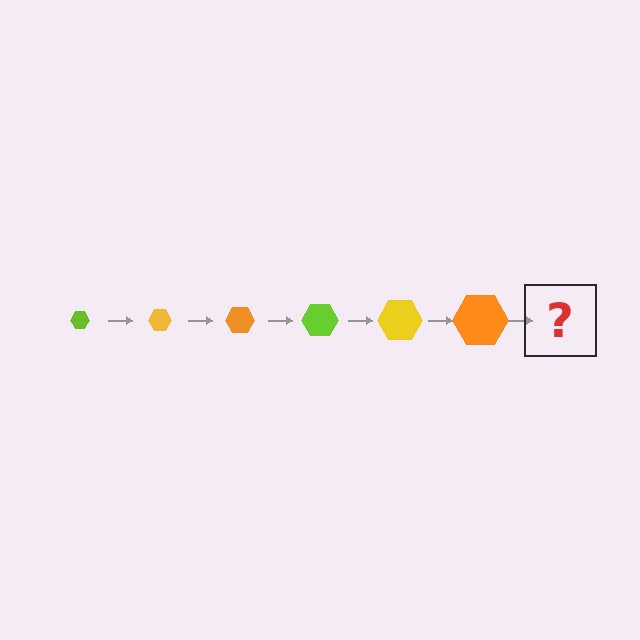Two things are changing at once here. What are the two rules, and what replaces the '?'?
The two rules are that the hexagon grows larger each step and the color cycles through lime, yellow, and orange. The '?' should be a lime hexagon, larger than the previous one.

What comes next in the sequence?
The next element should be a lime hexagon, larger than the previous one.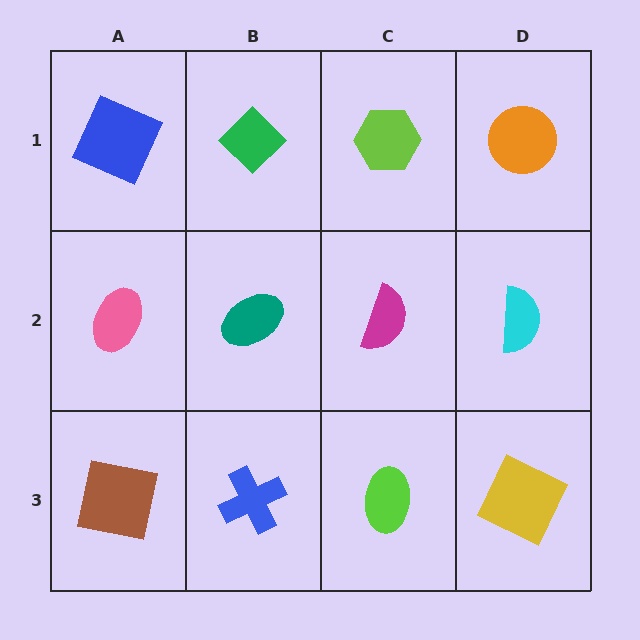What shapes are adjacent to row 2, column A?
A blue square (row 1, column A), a brown square (row 3, column A), a teal ellipse (row 2, column B).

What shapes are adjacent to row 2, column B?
A green diamond (row 1, column B), a blue cross (row 3, column B), a pink ellipse (row 2, column A), a magenta semicircle (row 2, column C).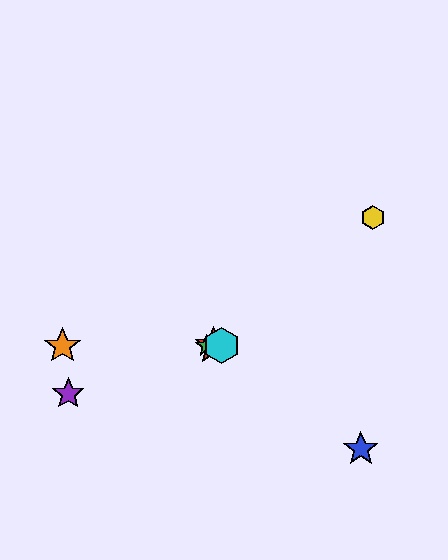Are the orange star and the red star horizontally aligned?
Yes, both are at y≈346.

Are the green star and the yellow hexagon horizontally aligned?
No, the green star is at y≈346 and the yellow hexagon is at y≈217.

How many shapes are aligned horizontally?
4 shapes (the red star, the green star, the orange star, the cyan hexagon) are aligned horizontally.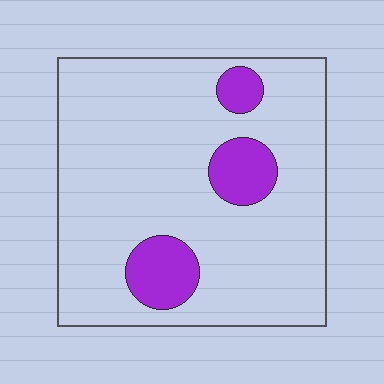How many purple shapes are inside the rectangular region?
3.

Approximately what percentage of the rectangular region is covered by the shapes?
Approximately 15%.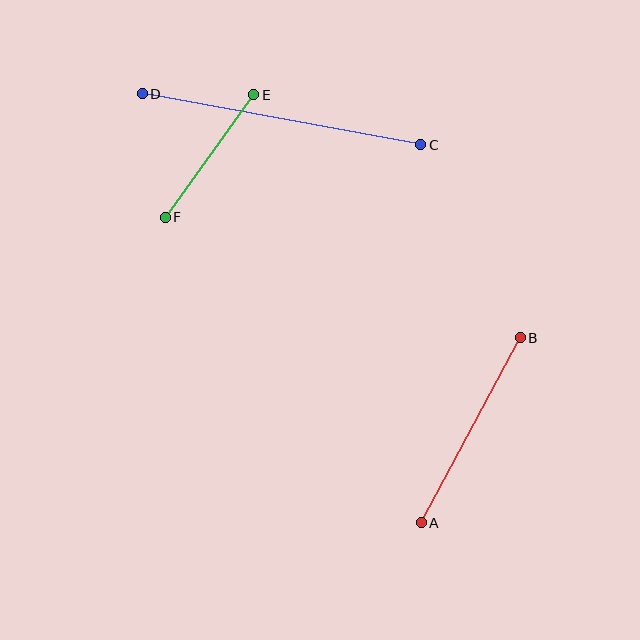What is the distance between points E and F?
The distance is approximately 151 pixels.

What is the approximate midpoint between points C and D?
The midpoint is at approximately (282, 119) pixels.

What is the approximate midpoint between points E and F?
The midpoint is at approximately (210, 156) pixels.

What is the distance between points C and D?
The distance is approximately 283 pixels.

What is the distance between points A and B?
The distance is approximately 210 pixels.